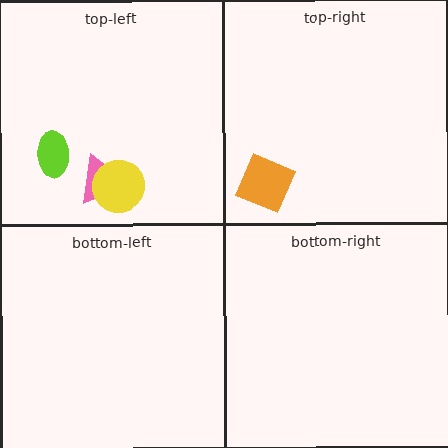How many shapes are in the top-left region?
3.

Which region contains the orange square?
The top-right region.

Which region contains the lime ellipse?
The top-left region.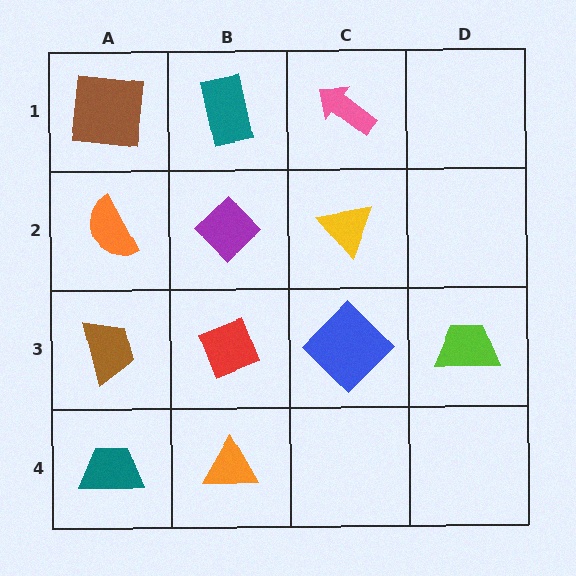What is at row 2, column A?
An orange semicircle.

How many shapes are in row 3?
4 shapes.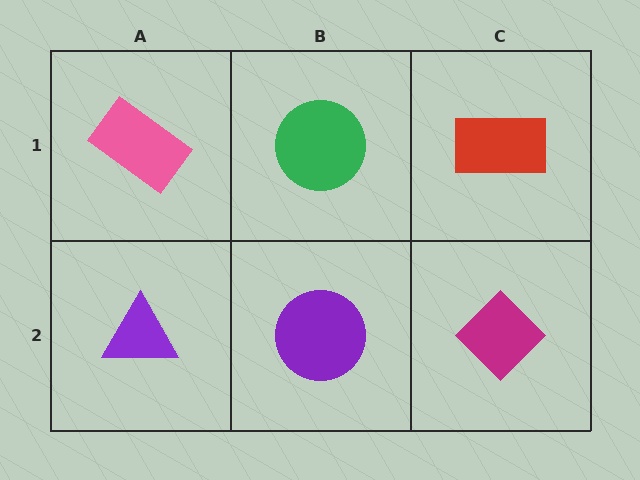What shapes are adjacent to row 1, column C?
A magenta diamond (row 2, column C), a green circle (row 1, column B).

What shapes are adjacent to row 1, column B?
A purple circle (row 2, column B), a pink rectangle (row 1, column A), a red rectangle (row 1, column C).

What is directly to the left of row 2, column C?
A purple circle.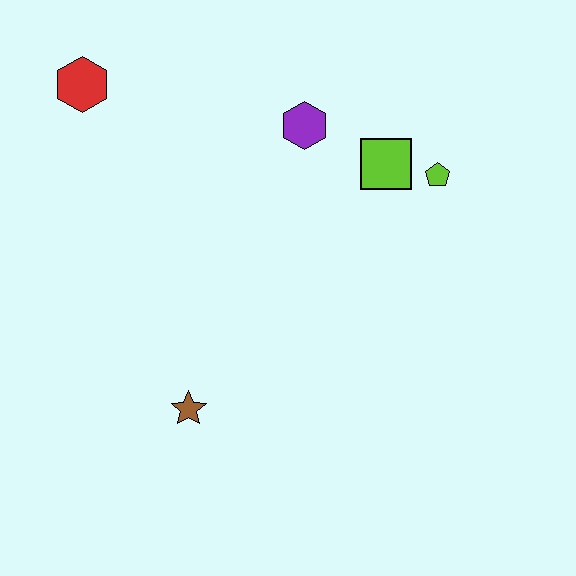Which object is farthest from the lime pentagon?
The red hexagon is farthest from the lime pentagon.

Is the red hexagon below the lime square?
No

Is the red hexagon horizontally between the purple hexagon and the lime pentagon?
No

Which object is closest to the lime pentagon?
The lime square is closest to the lime pentagon.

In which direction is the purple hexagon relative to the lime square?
The purple hexagon is to the left of the lime square.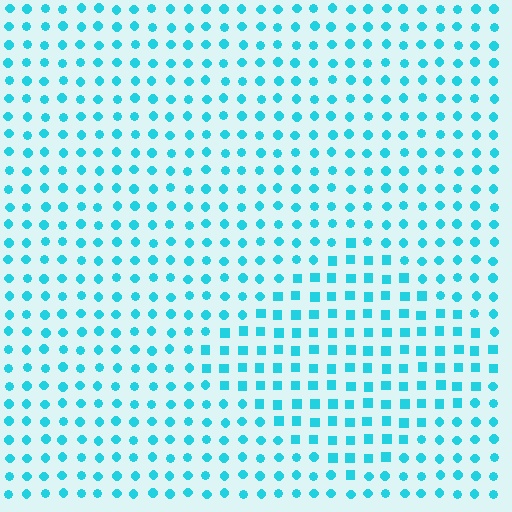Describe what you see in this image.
The image is filled with small cyan elements arranged in a uniform grid. A diamond-shaped region contains squares, while the surrounding area contains circles. The boundary is defined purely by the change in element shape.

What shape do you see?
I see a diamond.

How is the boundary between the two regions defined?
The boundary is defined by a change in element shape: squares inside vs. circles outside. All elements share the same color and spacing.